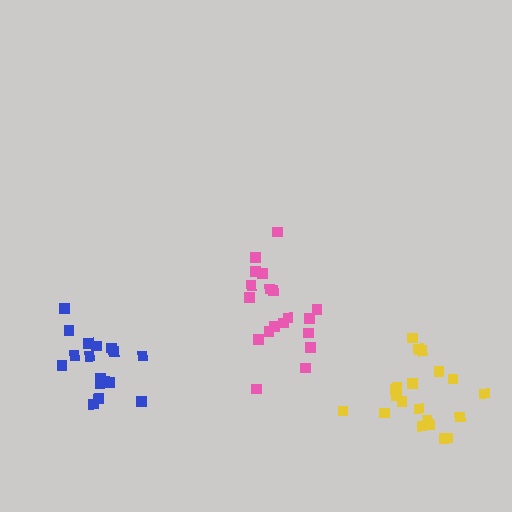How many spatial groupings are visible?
There are 3 spatial groupings.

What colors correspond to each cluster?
The clusters are colored: blue, yellow, pink.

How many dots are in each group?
Group 1: 17 dots, Group 2: 20 dots, Group 3: 19 dots (56 total).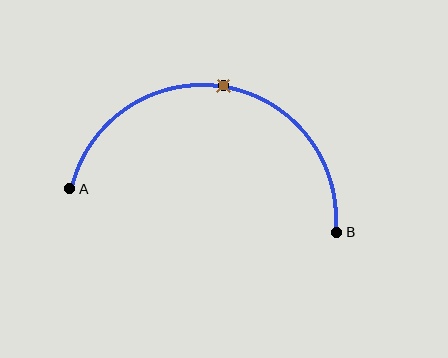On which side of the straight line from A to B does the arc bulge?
The arc bulges above the straight line connecting A and B.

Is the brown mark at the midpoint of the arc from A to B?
Yes. The brown mark lies on the arc at equal arc-length from both A and B — it is the arc midpoint.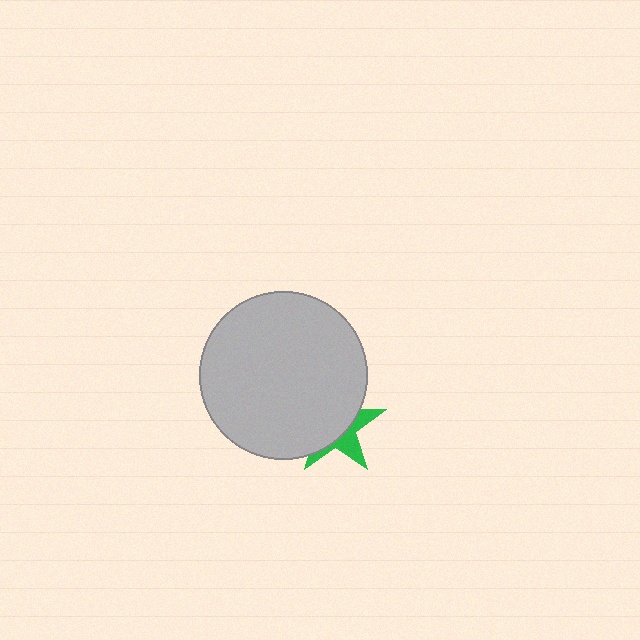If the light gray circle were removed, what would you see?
You would see the complete green star.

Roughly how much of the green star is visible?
A small part of it is visible (roughly 35%).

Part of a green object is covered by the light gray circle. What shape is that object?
It is a star.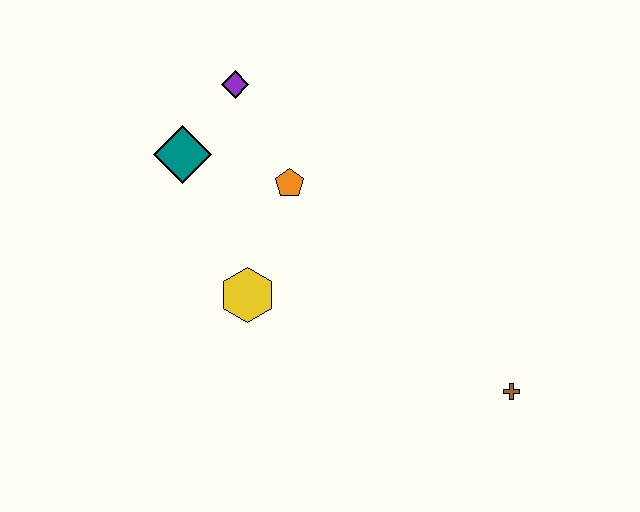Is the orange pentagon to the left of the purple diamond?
No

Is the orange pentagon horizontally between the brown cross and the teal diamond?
Yes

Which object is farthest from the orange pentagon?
The brown cross is farthest from the orange pentagon.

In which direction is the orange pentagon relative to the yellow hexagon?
The orange pentagon is above the yellow hexagon.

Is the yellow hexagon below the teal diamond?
Yes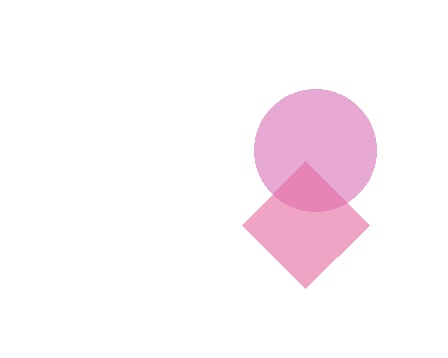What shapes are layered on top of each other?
The layered shapes are: a magenta circle, a pink diamond.